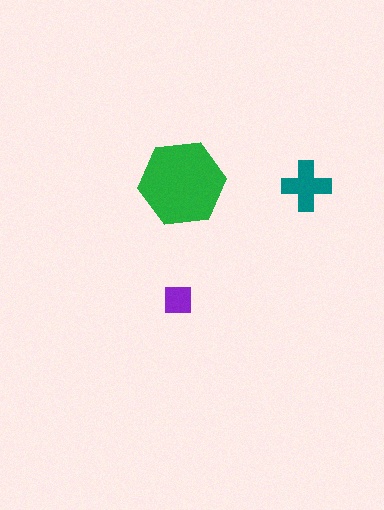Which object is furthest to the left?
The purple square is leftmost.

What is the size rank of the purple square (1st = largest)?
3rd.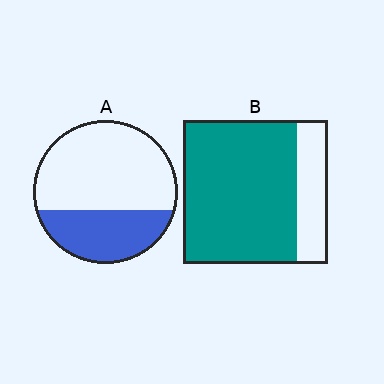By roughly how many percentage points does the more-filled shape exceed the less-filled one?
By roughly 45 percentage points (B over A).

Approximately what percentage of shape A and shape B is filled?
A is approximately 35% and B is approximately 80%.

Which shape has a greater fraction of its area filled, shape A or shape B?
Shape B.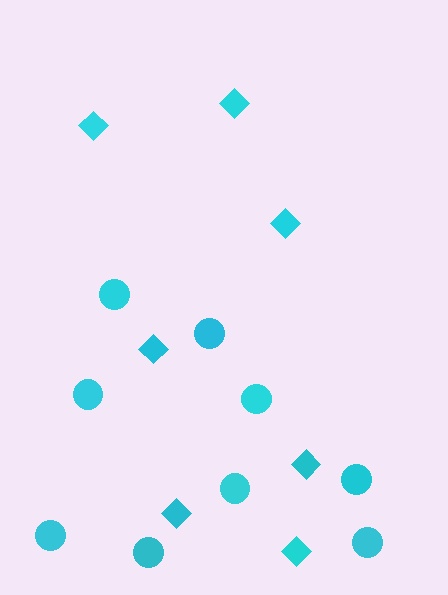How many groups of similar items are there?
There are 2 groups: one group of circles (9) and one group of diamonds (7).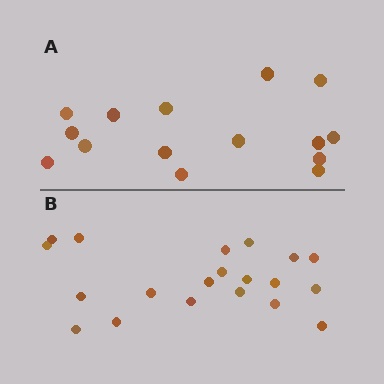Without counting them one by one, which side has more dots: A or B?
Region B (the bottom region) has more dots.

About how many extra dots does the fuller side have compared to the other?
Region B has about 5 more dots than region A.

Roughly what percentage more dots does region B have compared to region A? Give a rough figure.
About 35% more.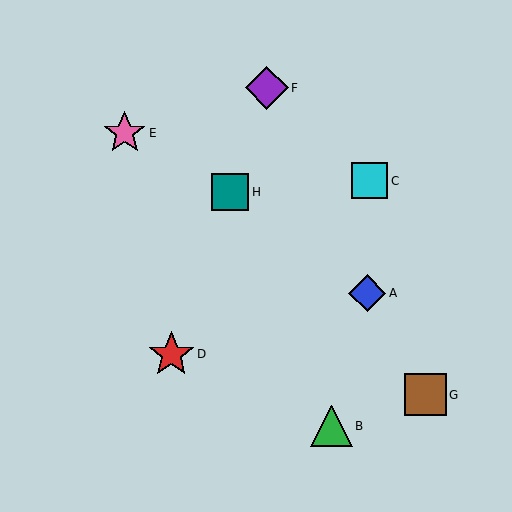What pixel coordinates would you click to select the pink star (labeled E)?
Click at (125, 133) to select the pink star E.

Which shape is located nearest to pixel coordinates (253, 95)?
The purple diamond (labeled F) at (267, 88) is nearest to that location.